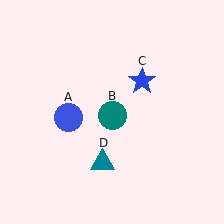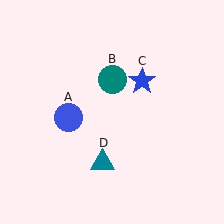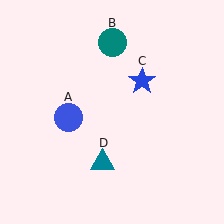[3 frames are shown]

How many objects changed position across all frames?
1 object changed position: teal circle (object B).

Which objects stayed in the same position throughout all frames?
Blue circle (object A) and blue star (object C) and teal triangle (object D) remained stationary.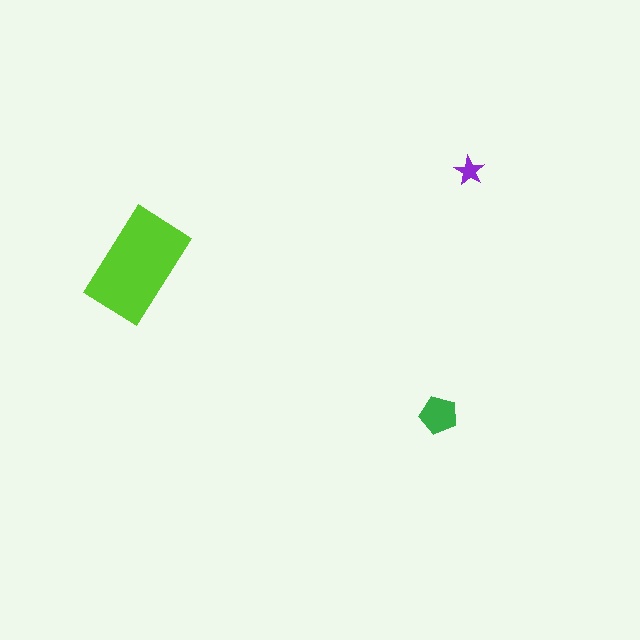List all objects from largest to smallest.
The lime rectangle, the green pentagon, the purple star.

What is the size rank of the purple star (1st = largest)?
3rd.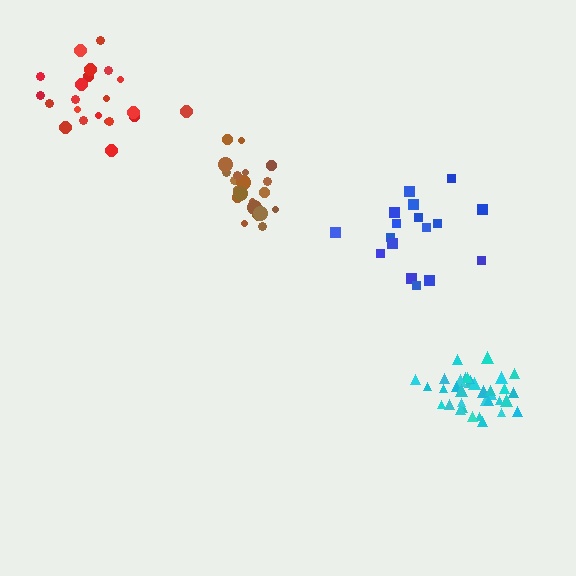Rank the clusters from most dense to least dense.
cyan, brown, red, blue.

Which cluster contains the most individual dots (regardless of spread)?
Cyan (35).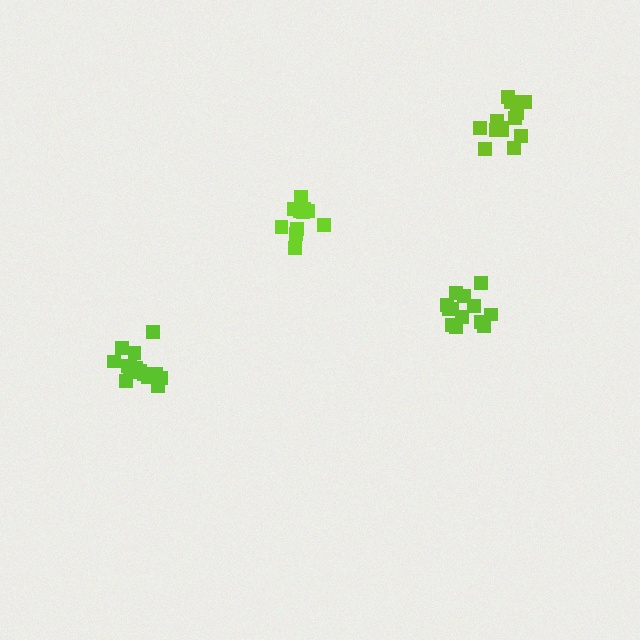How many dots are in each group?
Group 1: 11 dots, Group 2: 16 dots, Group 3: 13 dots, Group 4: 14 dots (54 total).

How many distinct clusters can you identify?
There are 4 distinct clusters.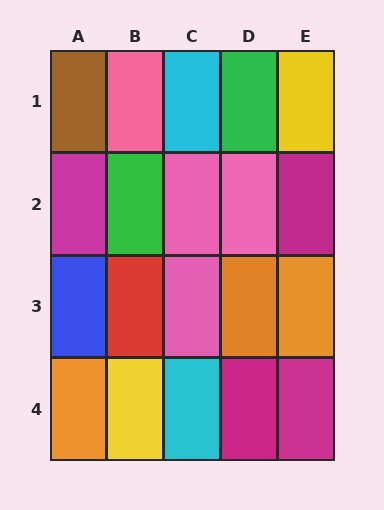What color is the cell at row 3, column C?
Pink.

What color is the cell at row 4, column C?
Cyan.